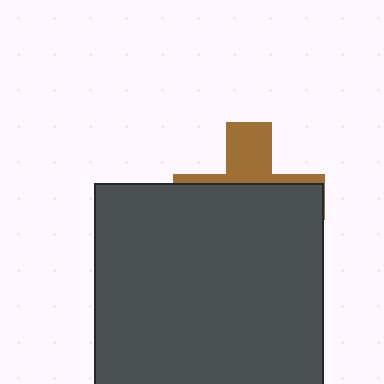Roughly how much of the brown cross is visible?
A small part of it is visible (roughly 34%).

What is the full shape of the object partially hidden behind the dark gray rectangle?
The partially hidden object is a brown cross.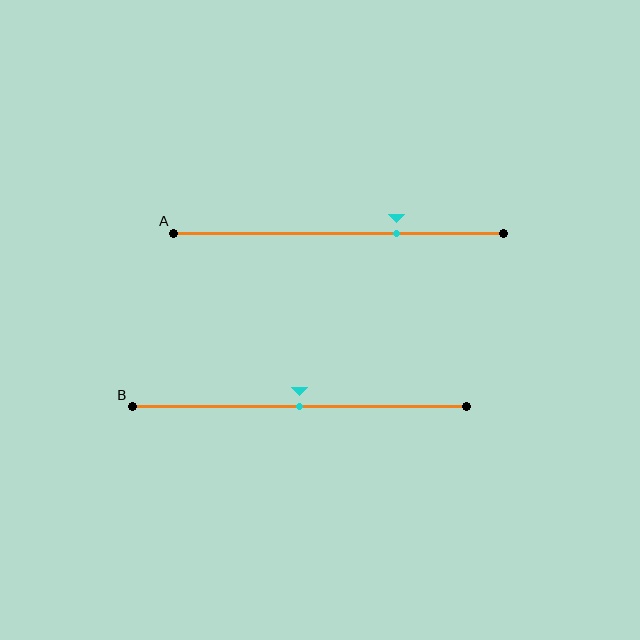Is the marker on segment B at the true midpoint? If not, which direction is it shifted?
Yes, the marker on segment B is at the true midpoint.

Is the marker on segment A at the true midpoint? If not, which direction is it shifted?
No, the marker on segment A is shifted to the right by about 17% of the segment length.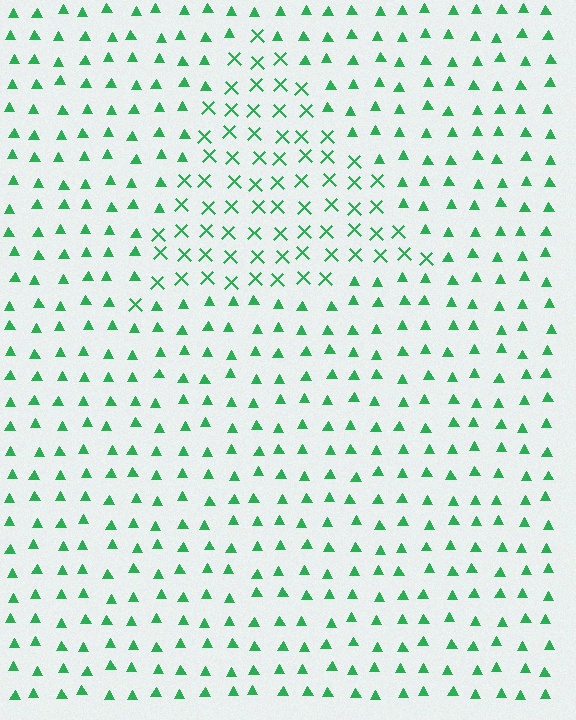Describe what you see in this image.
The image is filled with small green elements arranged in a uniform grid. A triangle-shaped region contains X marks, while the surrounding area contains triangles. The boundary is defined purely by the change in element shape.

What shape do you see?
I see a triangle.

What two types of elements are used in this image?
The image uses X marks inside the triangle region and triangles outside it.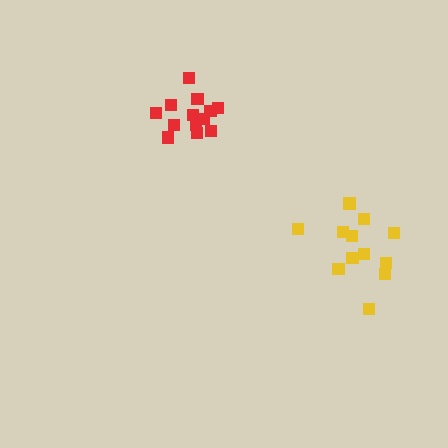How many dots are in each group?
Group 1: 12 dots, Group 2: 13 dots (25 total).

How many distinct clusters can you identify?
There are 2 distinct clusters.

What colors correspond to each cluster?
The clusters are colored: yellow, red.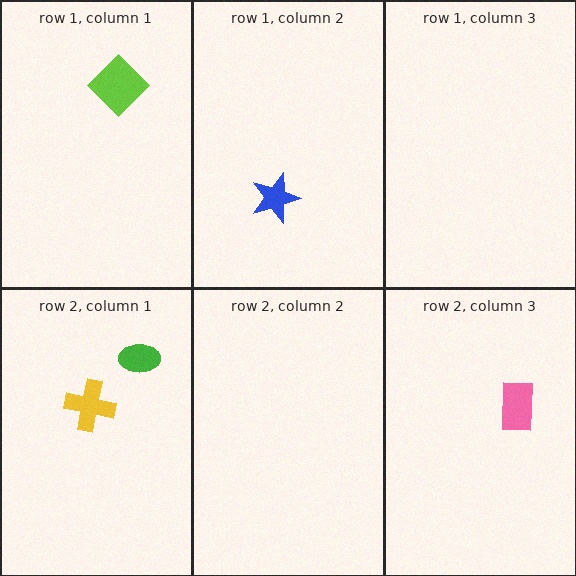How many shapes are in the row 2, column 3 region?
1.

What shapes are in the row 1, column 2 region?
The blue star.